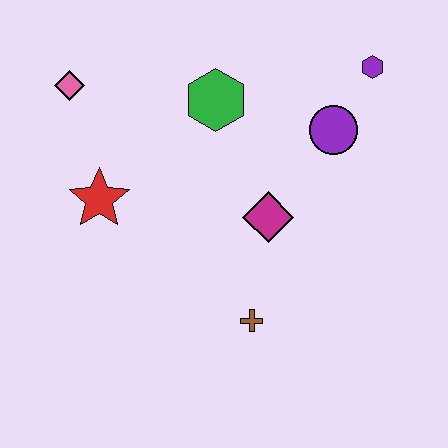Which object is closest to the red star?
The pink diamond is closest to the red star.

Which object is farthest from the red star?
The purple hexagon is farthest from the red star.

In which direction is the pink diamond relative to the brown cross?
The pink diamond is above the brown cross.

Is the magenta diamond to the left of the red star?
No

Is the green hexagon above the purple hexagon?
No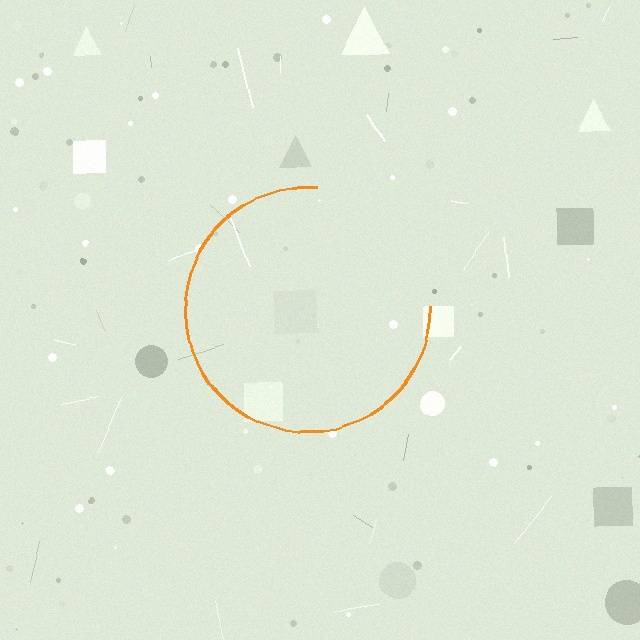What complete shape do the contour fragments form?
The contour fragments form a circle.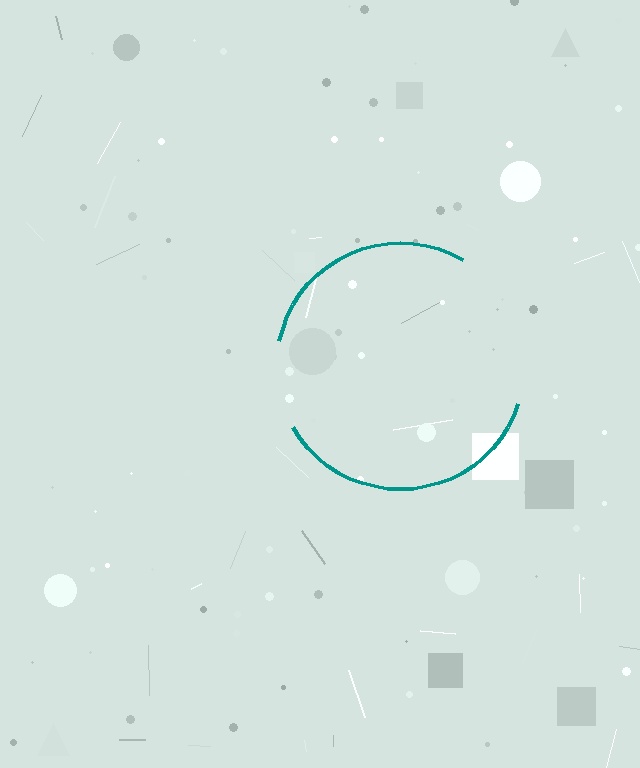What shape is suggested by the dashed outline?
The dashed outline suggests a circle.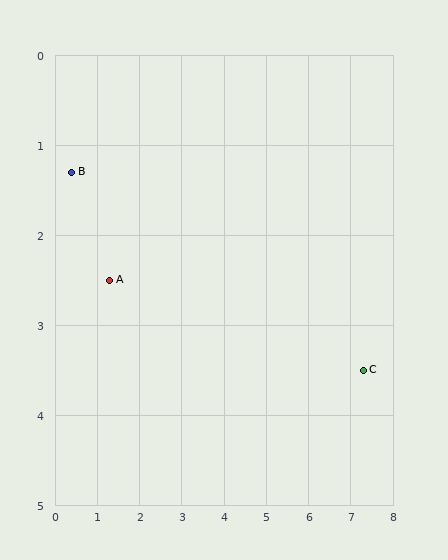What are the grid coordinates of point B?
Point B is at approximately (0.4, 1.3).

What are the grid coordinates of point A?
Point A is at approximately (1.3, 2.5).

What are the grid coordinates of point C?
Point C is at approximately (7.3, 3.5).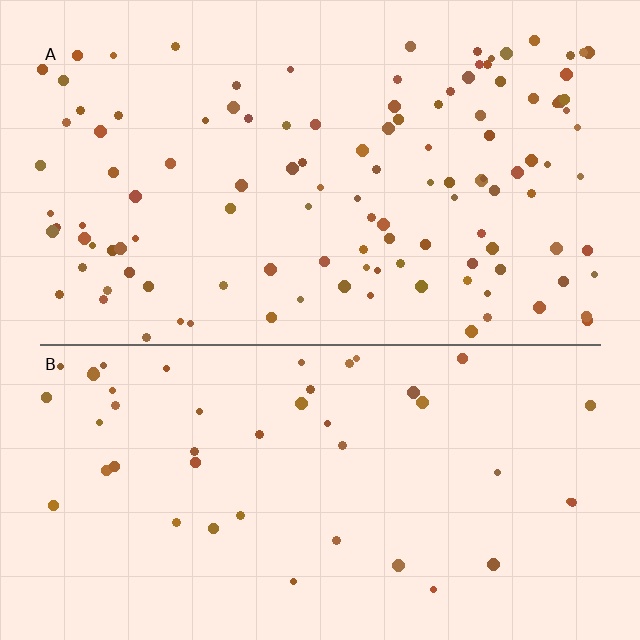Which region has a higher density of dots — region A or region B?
A (the top).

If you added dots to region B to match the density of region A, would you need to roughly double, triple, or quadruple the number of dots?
Approximately triple.